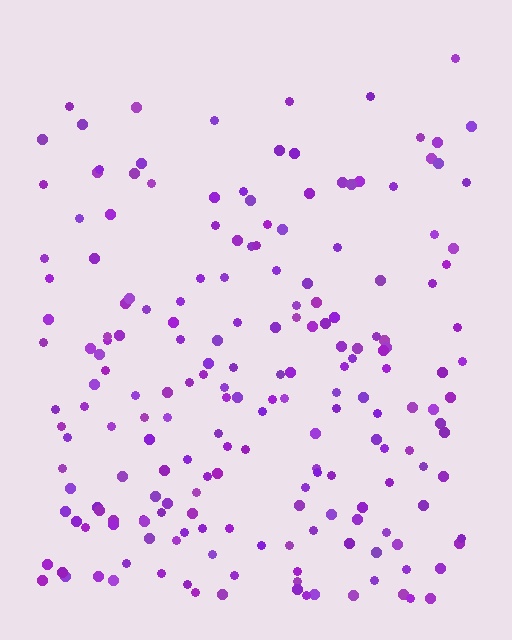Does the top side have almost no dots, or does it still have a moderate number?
Still a moderate number, just noticeably fewer than the bottom.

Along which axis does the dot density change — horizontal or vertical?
Vertical.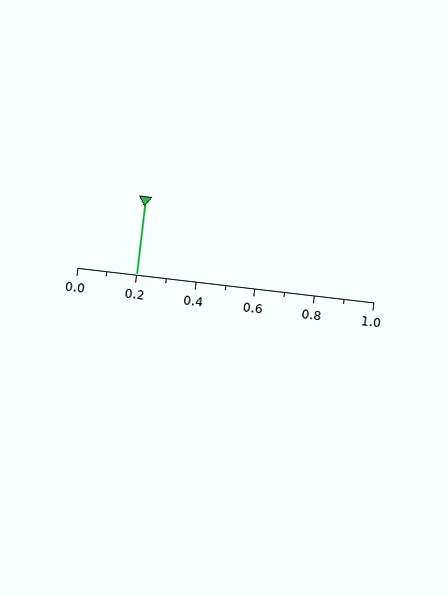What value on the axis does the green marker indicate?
The marker indicates approximately 0.2.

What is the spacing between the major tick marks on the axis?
The major ticks are spaced 0.2 apart.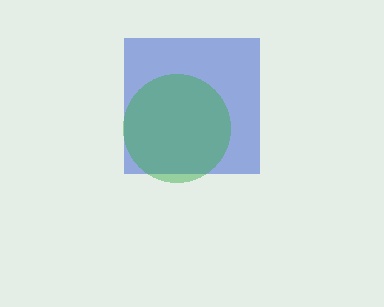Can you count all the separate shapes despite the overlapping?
Yes, there are 2 separate shapes.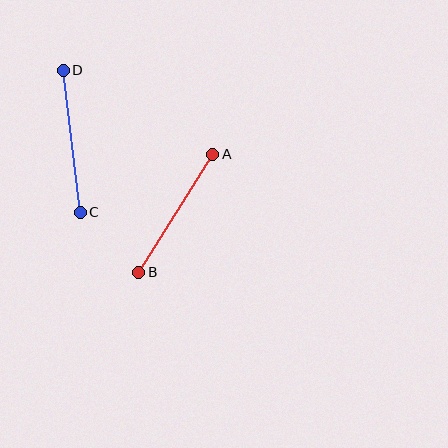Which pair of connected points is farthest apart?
Points C and D are farthest apart.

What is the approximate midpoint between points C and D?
The midpoint is at approximately (72, 141) pixels.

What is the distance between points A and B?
The distance is approximately 139 pixels.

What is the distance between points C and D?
The distance is approximately 143 pixels.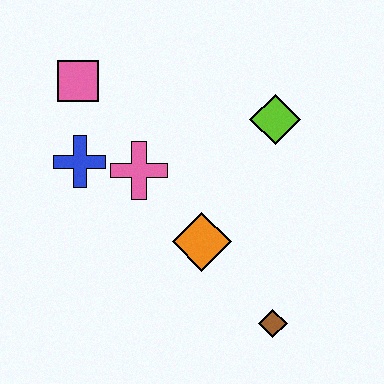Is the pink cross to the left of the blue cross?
No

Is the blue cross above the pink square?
No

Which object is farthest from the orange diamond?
The pink square is farthest from the orange diamond.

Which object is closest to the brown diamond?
The orange diamond is closest to the brown diamond.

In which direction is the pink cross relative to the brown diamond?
The pink cross is above the brown diamond.